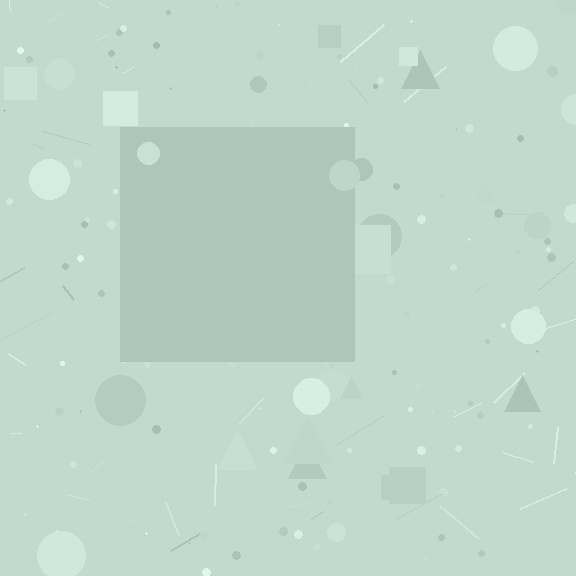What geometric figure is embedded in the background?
A square is embedded in the background.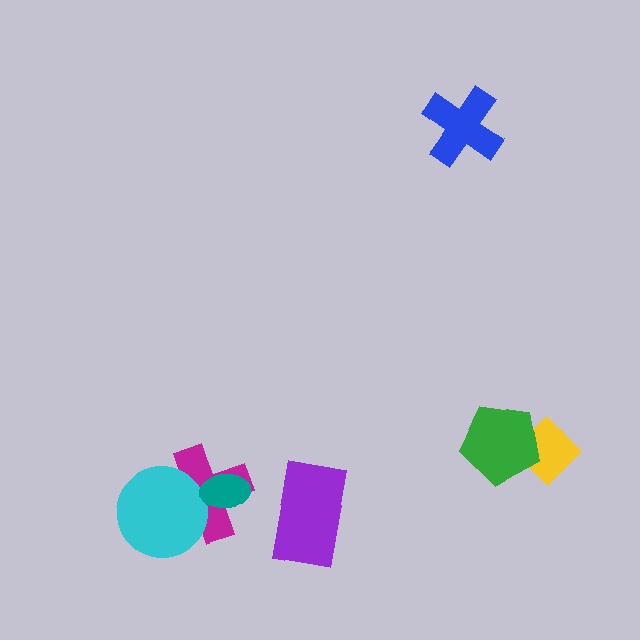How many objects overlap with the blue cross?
0 objects overlap with the blue cross.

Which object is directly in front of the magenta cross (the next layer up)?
The cyan circle is directly in front of the magenta cross.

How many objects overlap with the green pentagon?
1 object overlaps with the green pentagon.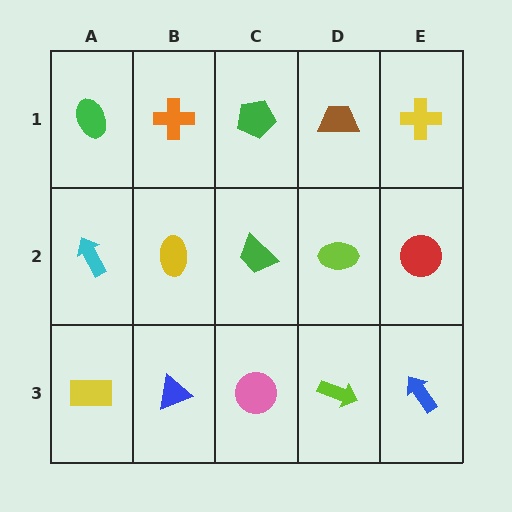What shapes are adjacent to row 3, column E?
A red circle (row 2, column E), a lime arrow (row 3, column D).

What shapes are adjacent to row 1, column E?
A red circle (row 2, column E), a brown trapezoid (row 1, column D).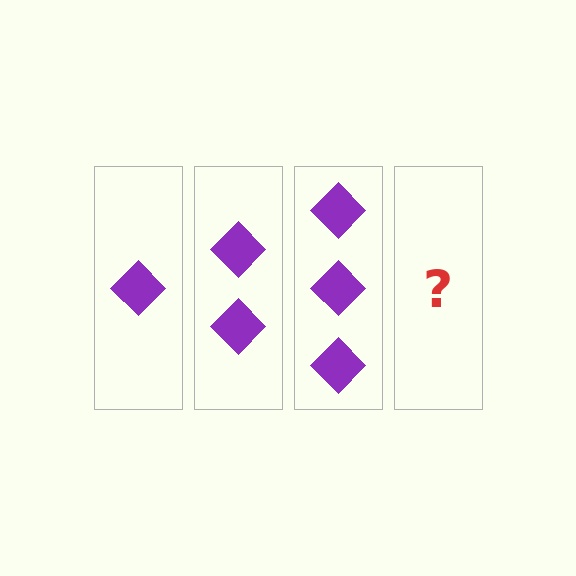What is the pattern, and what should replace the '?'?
The pattern is that each step adds one more diamond. The '?' should be 4 diamonds.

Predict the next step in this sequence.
The next step is 4 diamonds.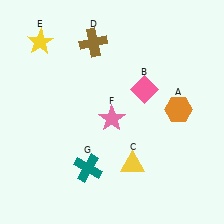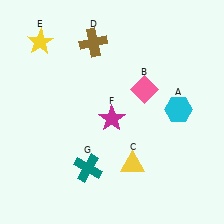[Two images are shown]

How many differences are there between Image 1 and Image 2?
There are 2 differences between the two images.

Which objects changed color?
A changed from orange to cyan. F changed from pink to magenta.